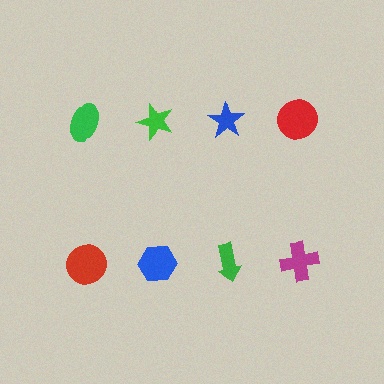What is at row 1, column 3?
A blue star.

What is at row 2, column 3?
A green arrow.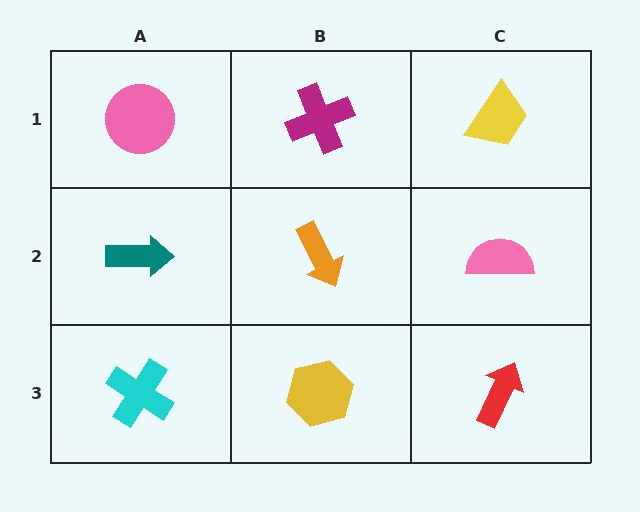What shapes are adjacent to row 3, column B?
An orange arrow (row 2, column B), a cyan cross (row 3, column A), a red arrow (row 3, column C).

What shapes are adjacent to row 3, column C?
A pink semicircle (row 2, column C), a yellow hexagon (row 3, column B).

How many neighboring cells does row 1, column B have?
3.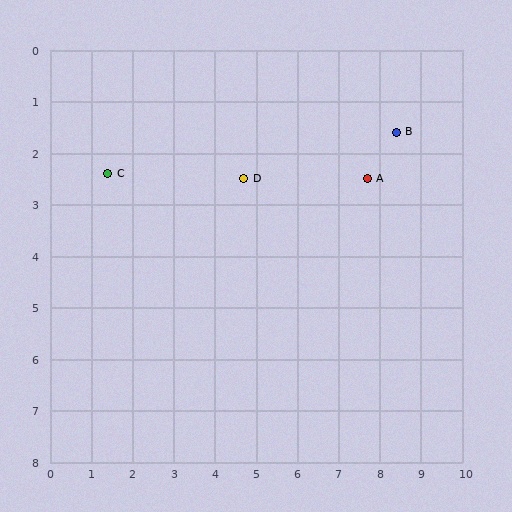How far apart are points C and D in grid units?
Points C and D are about 3.3 grid units apart.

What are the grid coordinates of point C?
Point C is at approximately (1.4, 2.4).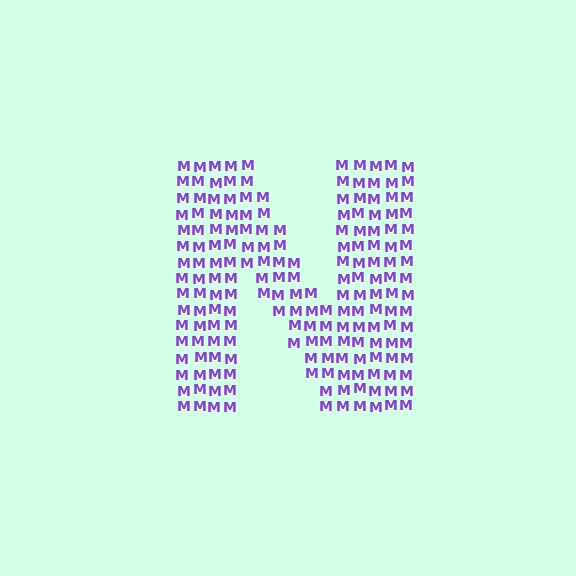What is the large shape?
The large shape is the letter N.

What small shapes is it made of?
It is made of small letter M's.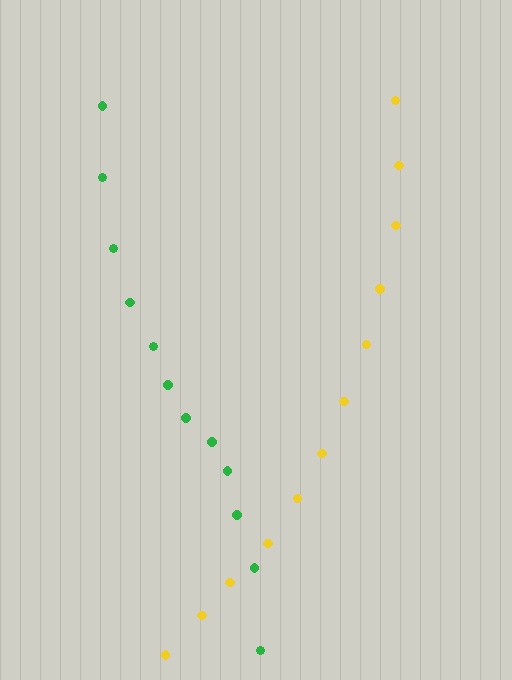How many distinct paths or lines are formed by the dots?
There are 2 distinct paths.